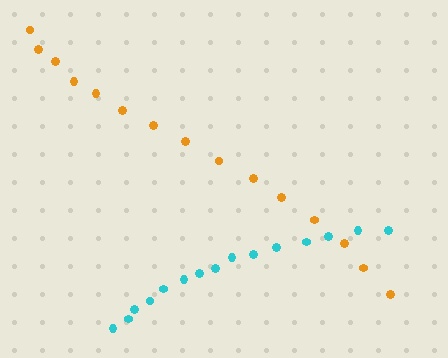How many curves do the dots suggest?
There are 2 distinct paths.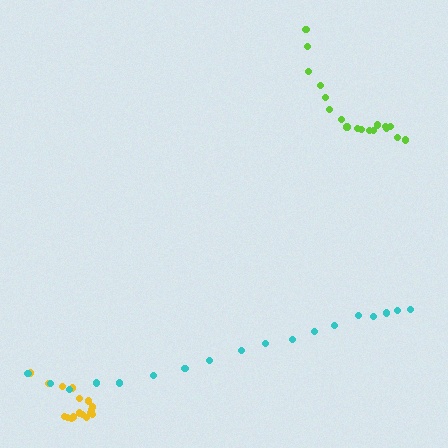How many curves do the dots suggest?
There are 3 distinct paths.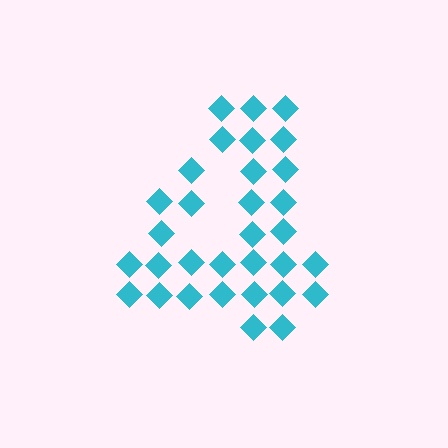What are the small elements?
The small elements are diamonds.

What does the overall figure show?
The overall figure shows the digit 4.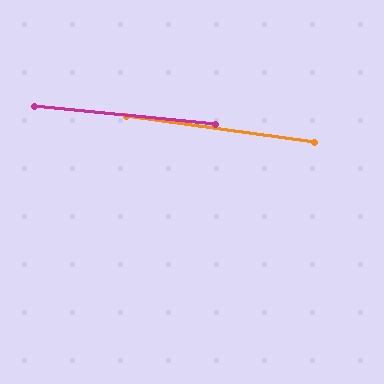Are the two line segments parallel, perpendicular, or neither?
Parallel — their directions differ by only 1.9°.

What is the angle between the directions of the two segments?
Approximately 2 degrees.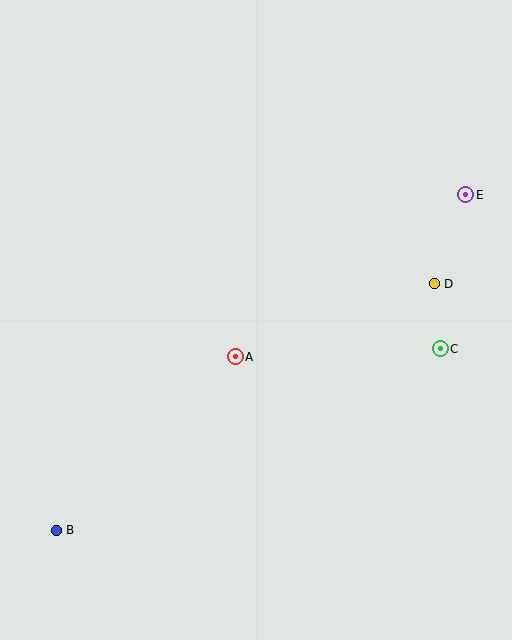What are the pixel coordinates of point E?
Point E is at (466, 195).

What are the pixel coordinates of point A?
Point A is at (235, 357).